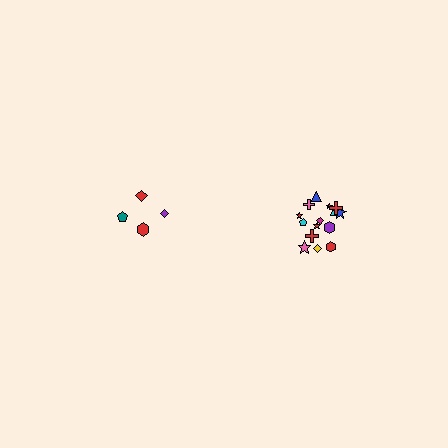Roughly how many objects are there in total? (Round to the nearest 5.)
Roughly 20 objects in total.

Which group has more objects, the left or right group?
The right group.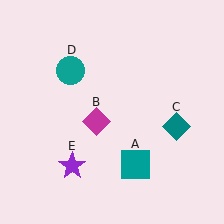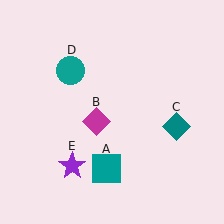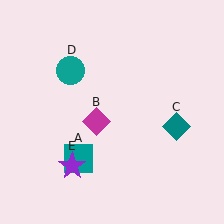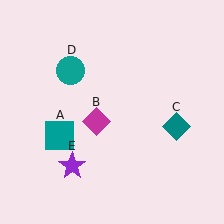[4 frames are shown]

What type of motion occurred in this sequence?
The teal square (object A) rotated clockwise around the center of the scene.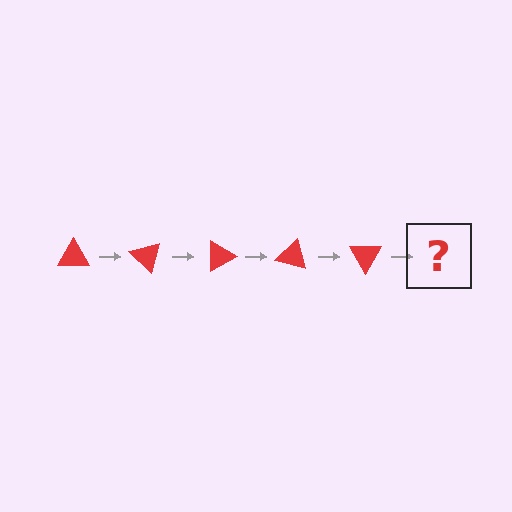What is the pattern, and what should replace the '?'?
The pattern is that the triangle rotates 45 degrees each step. The '?' should be a red triangle rotated 225 degrees.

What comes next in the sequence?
The next element should be a red triangle rotated 225 degrees.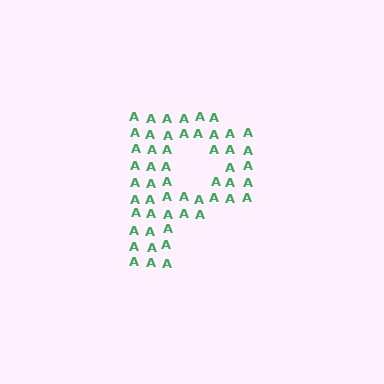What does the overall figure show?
The overall figure shows the letter P.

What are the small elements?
The small elements are letter A's.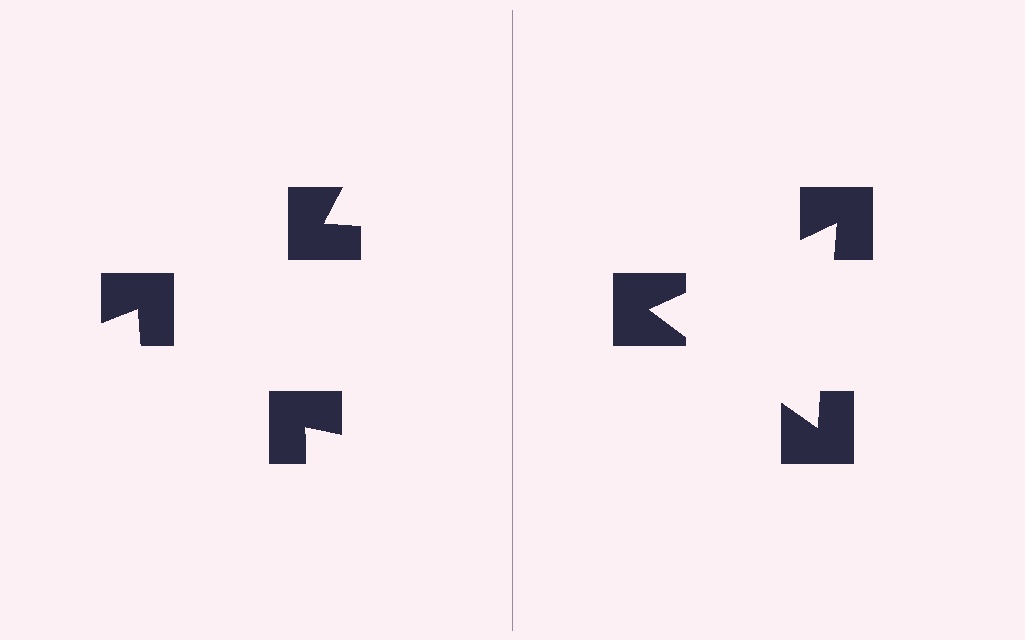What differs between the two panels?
The notched squares are positioned identically on both sides; only the wedge orientations differ. On the right they align to a triangle; on the left they are misaligned.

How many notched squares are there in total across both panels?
6 — 3 on each side.